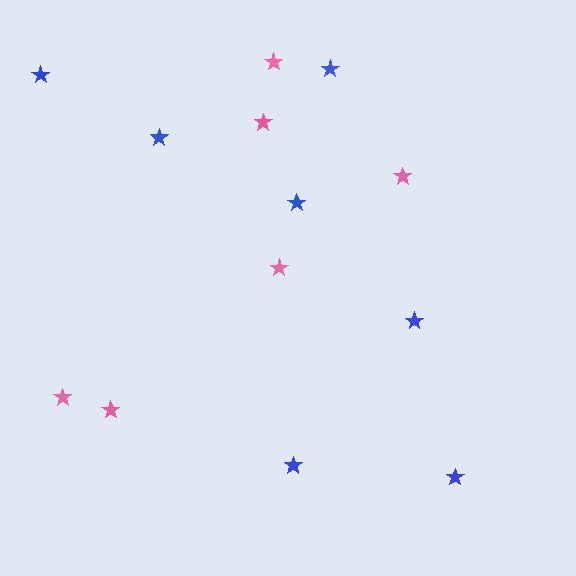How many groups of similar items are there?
There are 2 groups: one group of blue stars (7) and one group of pink stars (6).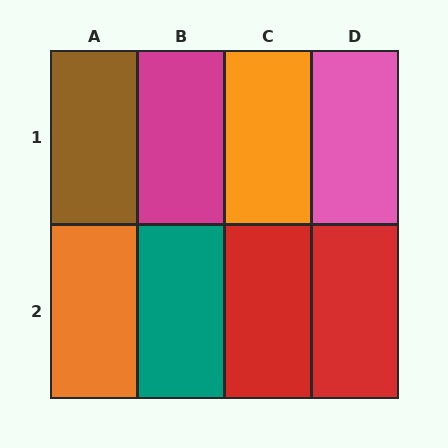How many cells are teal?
1 cell is teal.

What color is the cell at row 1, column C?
Orange.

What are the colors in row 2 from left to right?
Orange, teal, red, red.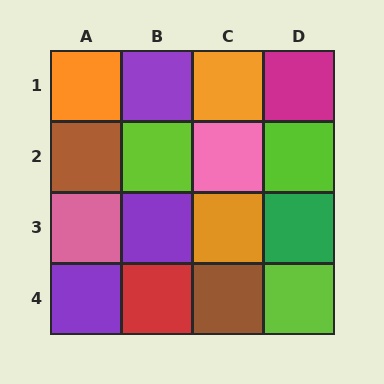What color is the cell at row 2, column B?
Lime.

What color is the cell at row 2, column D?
Lime.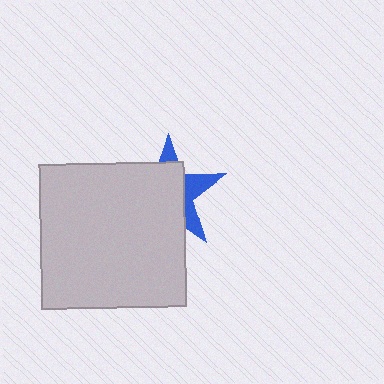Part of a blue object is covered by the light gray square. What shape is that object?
It is a star.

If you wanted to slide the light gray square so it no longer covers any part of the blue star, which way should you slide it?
Slide it toward the lower-left — that is the most direct way to separate the two shapes.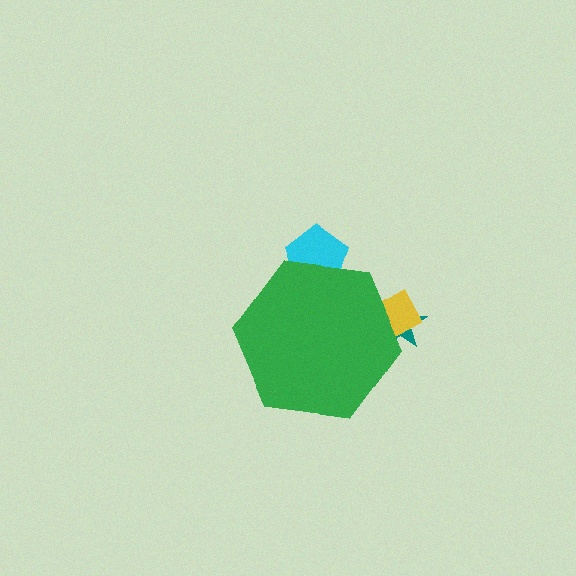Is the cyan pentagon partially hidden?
Yes, the cyan pentagon is partially hidden behind the green hexagon.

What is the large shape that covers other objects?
A green hexagon.